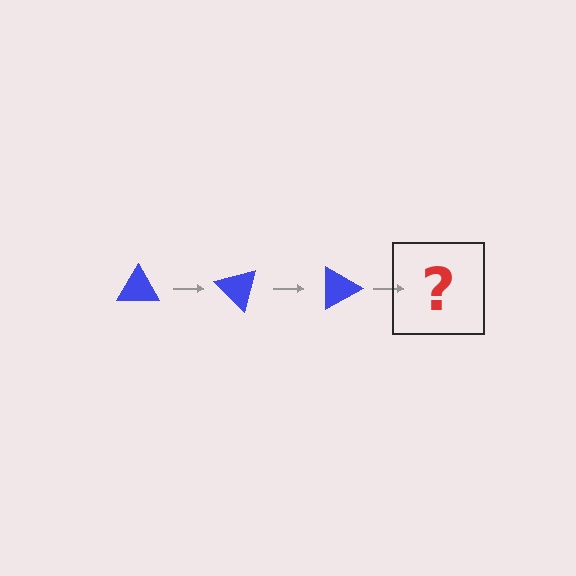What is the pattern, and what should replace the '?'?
The pattern is that the triangle rotates 45 degrees each step. The '?' should be a blue triangle rotated 135 degrees.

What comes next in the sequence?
The next element should be a blue triangle rotated 135 degrees.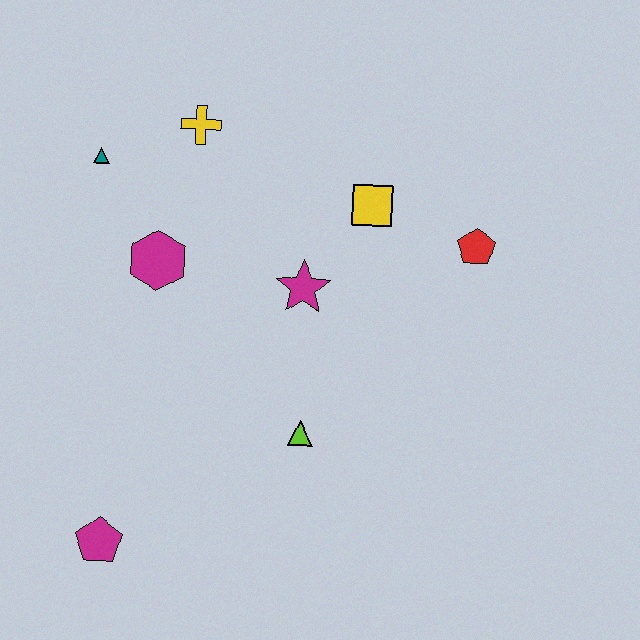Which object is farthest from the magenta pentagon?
The red pentagon is farthest from the magenta pentagon.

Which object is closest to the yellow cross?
The teal triangle is closest to the yellow cross.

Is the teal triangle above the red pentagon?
Yes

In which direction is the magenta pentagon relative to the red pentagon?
The magenta pentagon is to the left of the red pentagon.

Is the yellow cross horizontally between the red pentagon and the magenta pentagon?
Yes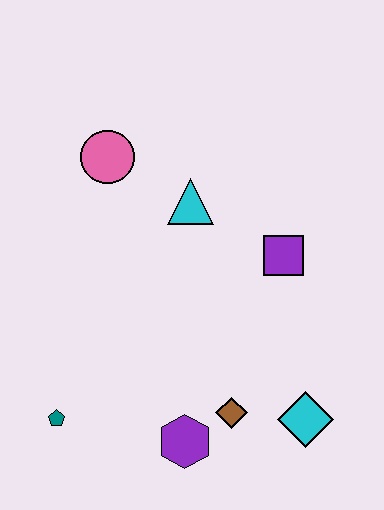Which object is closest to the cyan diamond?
The brown diamond is closest to the cyan diamond.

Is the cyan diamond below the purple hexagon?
No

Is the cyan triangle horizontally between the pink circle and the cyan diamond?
Yes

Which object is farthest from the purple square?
The teal pentagon is farthest from the purple square.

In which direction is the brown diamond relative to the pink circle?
The brown diamond is below the pink circle.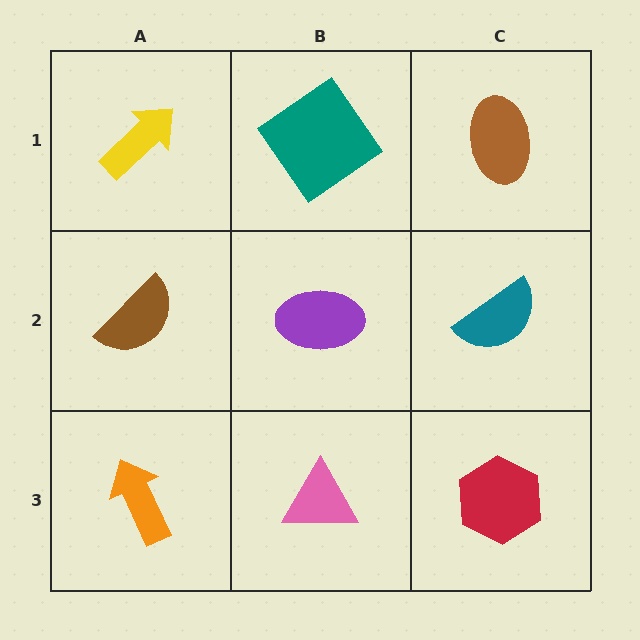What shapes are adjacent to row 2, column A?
A yellow arrow (row 1, column A), an orange arrow (row 3, column A), a purple ellipse (row 2, column B).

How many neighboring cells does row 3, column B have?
3.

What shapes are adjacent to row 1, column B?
A purple ellipse (row 2, column B), a yellow arrow (row 1, column A), a brown ellipse (row 1, column C).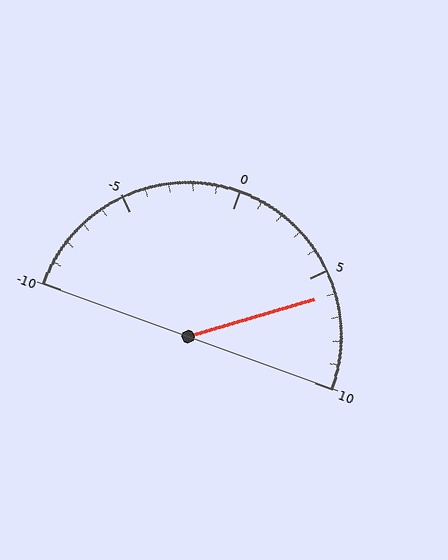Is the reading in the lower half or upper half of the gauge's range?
The reading is in the upper half of the range (-10 to 10).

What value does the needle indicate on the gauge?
The needle indicates approximately 6.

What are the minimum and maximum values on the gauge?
The gauge ranges from -10 to 10.